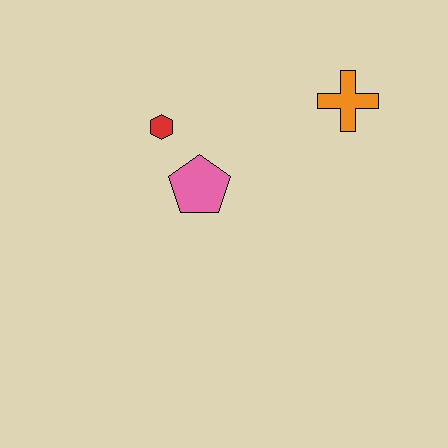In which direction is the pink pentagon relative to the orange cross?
The pink pentagon is to the left of the orange cross.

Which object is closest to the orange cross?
The pink pentagon is closest to the orange cross.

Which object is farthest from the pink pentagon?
The orange cross is farthest from the pink pentagon.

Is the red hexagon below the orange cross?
Yes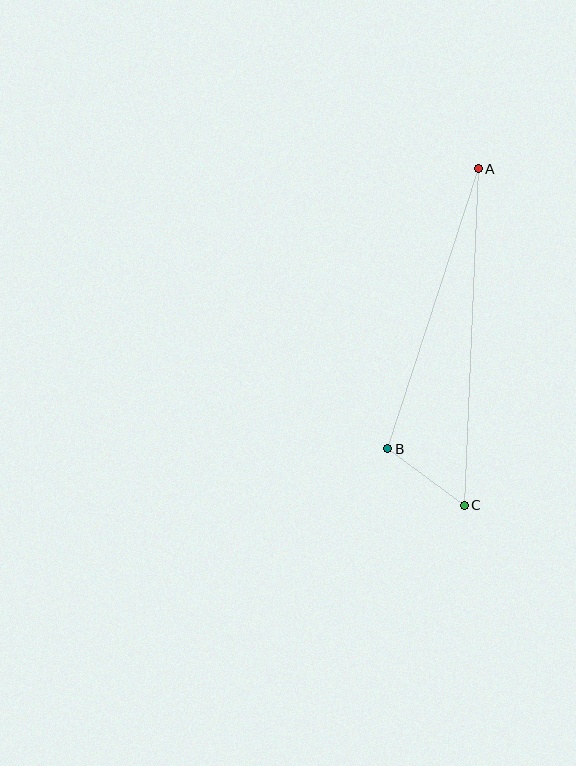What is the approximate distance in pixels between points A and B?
The distance between A and B is approximately 294 pixels.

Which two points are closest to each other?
Points B and C are closest to each other.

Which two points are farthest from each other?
Points A and C are farthest from each other.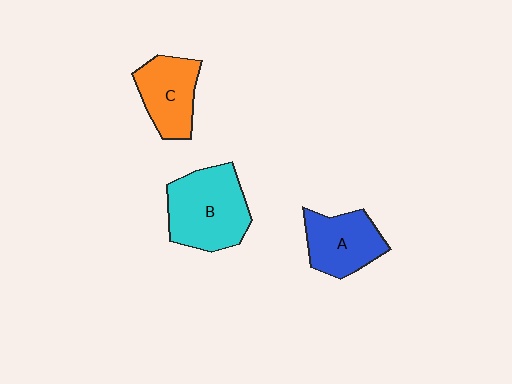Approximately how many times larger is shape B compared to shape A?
Approximately 1.4 times.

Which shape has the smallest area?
Shape C (orange).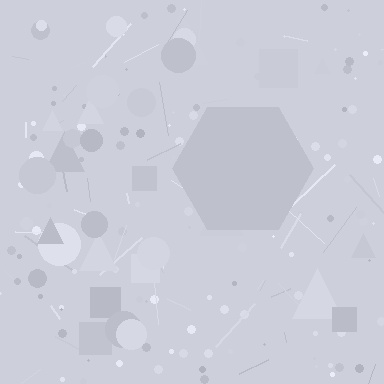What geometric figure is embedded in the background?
A hexagon is embedded in the background.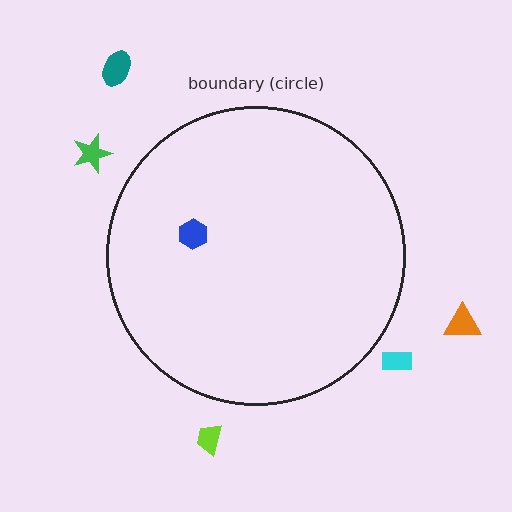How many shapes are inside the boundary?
1 inside, 5 outside.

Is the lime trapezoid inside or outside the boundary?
Outside.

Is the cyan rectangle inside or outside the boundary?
Outside.